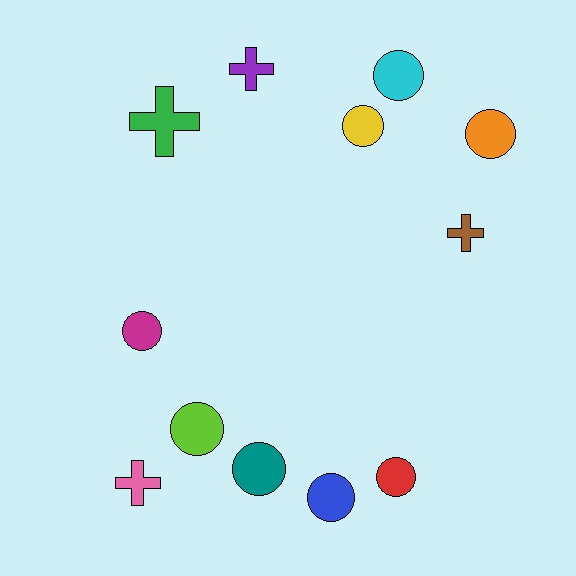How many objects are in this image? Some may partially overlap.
There are 12 objects.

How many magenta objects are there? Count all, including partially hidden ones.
There is 1 magenta object.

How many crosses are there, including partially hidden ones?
There are 4 crosses.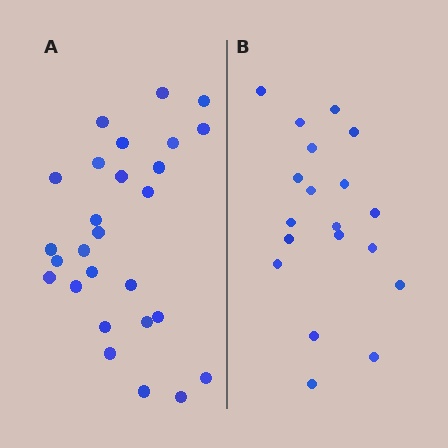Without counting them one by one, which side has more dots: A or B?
Region A (the left region) has more dots.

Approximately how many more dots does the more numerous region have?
Region A has roughly 8 or so more dots than region B.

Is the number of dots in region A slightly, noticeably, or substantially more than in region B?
Region A has noticeably more, but not dramatically so. The ratio is roughly 1.4 to 1.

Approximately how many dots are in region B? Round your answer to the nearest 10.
About 20 dots. (The exact count is 19, which rounds to 20.)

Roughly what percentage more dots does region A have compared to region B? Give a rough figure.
About 40% more.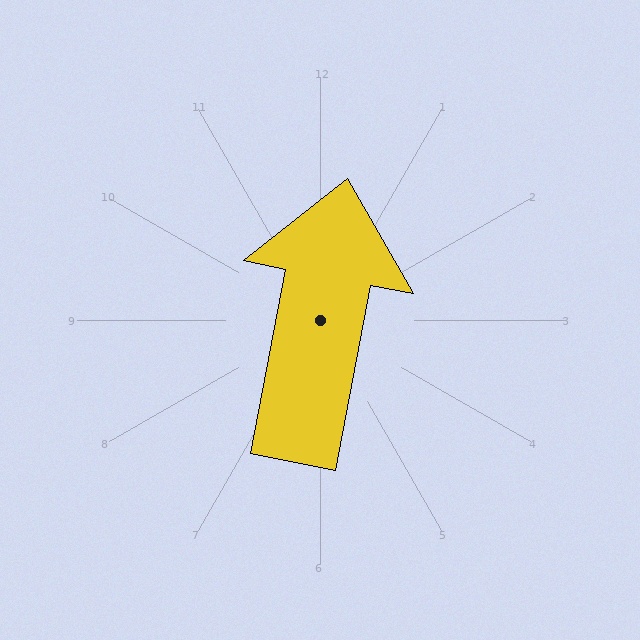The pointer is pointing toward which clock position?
Roughly 12 o'clock.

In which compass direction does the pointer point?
North.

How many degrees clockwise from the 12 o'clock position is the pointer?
Approximately 11 degrees.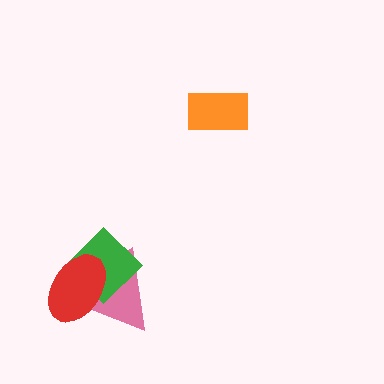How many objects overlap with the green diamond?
2 objects overlap with the green diamond.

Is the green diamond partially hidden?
Yes, it is partially covered by another shape.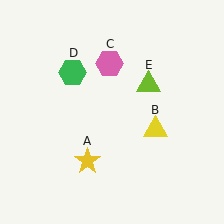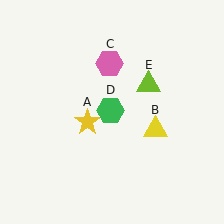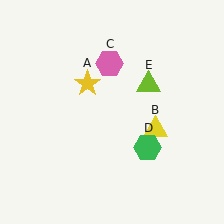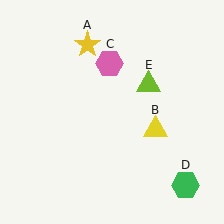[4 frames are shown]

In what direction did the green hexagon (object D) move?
The green hexagon (object D) moved down and to the right.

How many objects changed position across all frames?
2 objects changed position: yellow star (object A), green hexagon (object D).